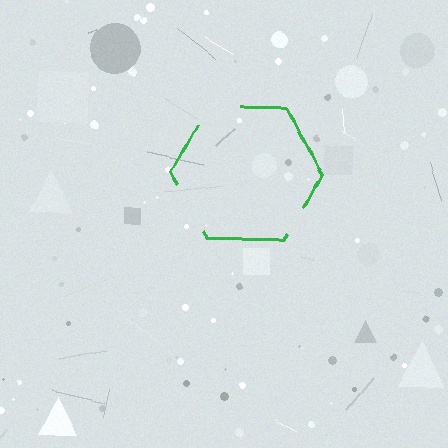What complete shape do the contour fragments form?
The contour fragments form a hexagon.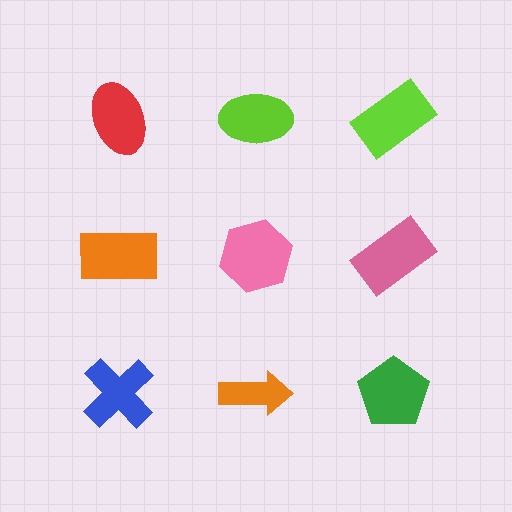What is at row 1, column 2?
A lime ellipse.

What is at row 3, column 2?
An orange arrow.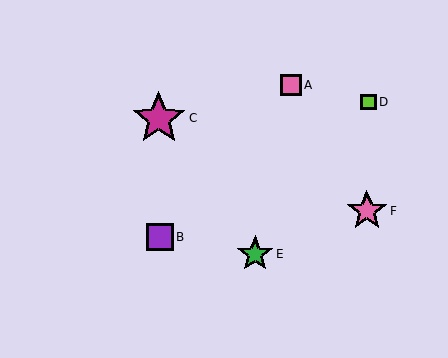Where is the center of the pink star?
The center of the pink star is at (367, 211).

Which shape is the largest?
The magenta star (labeled C) is the largest.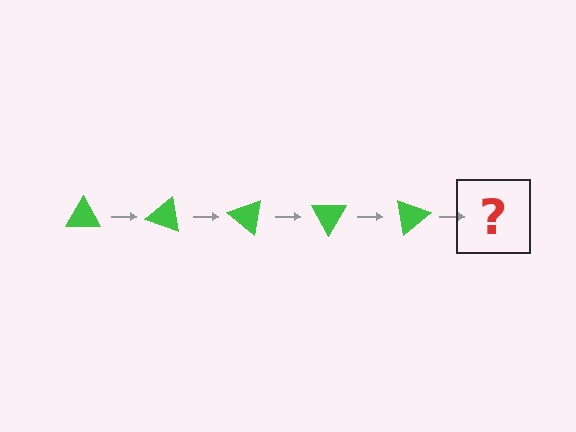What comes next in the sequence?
The next element should be a green triangle rotated 100 degrees.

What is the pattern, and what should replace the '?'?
The pattern is that the triangle rotates 20 degrees each step. The '?' should be a green triangle rotated 100 degrees.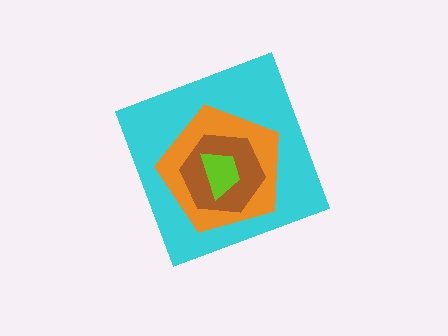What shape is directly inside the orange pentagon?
The brown hexagon.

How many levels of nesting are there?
4.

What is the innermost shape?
The lime trapezoid.